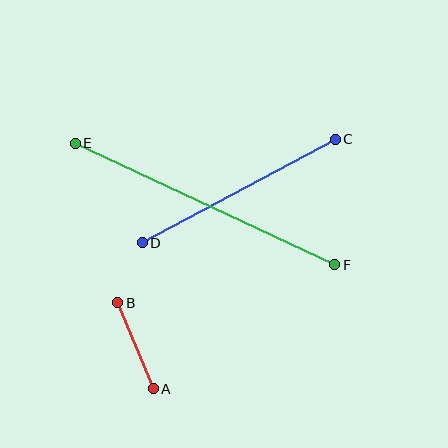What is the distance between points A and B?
The distance is approximately 93 pixels.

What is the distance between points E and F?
The distance is approximately 286 pixels.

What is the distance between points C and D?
The distance is approximately 219 pixels.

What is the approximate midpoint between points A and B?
The midpoint is at approximately (136, 346) pixels.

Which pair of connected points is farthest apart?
Points E and F are farthest apart.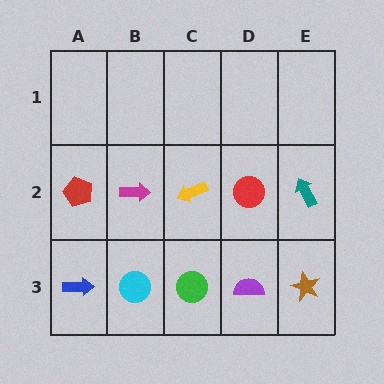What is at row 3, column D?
A purple semicircle.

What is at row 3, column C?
A green circle.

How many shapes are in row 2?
5 shapes.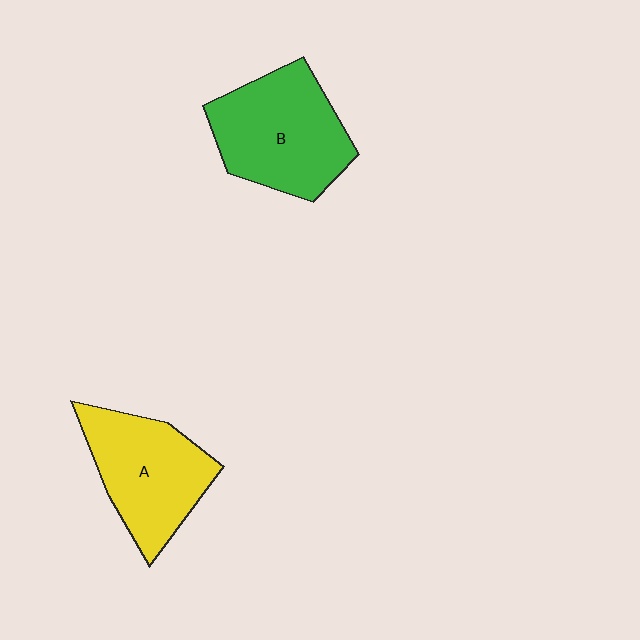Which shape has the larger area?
Shape B (green).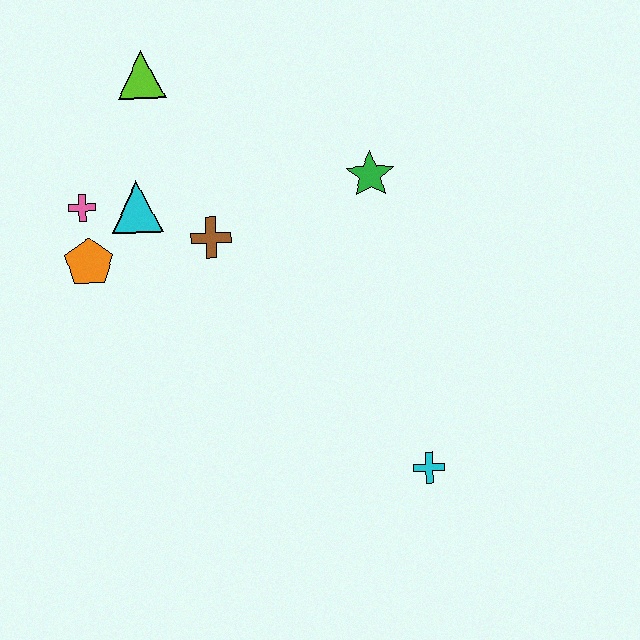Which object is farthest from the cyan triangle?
The cyan cross is farthest from the cyan triangle.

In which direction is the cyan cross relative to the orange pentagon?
The cyan cross is to the right of the orange pentagon.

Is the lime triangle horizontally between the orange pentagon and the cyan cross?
Yes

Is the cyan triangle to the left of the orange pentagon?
No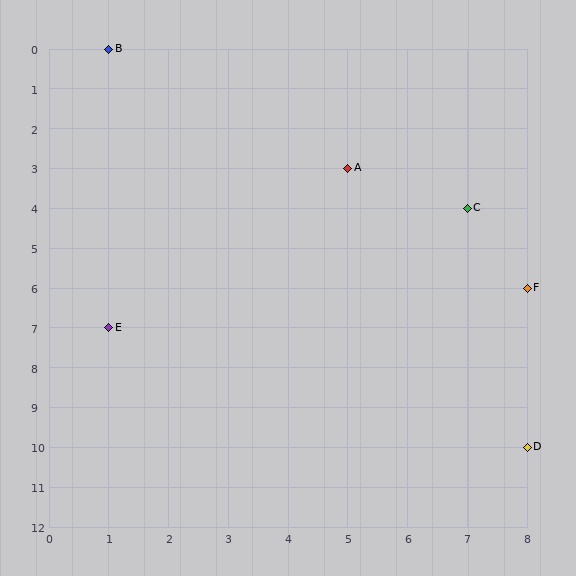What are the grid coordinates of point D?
Point D is at grid coordinates (8, 10).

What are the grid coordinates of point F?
Point F is at grid coordinates (8, 6).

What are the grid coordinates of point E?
Point E is at grid coordinates (1, 7).